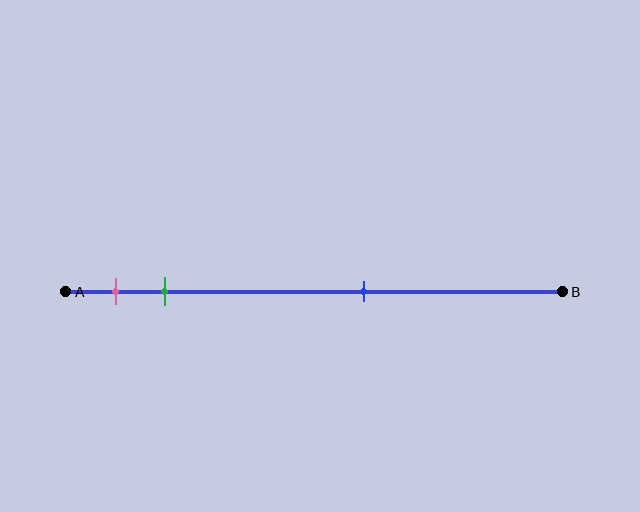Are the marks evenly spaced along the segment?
No, the marks are not evenly spaced.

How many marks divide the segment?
There are 3 marks dividing the segment.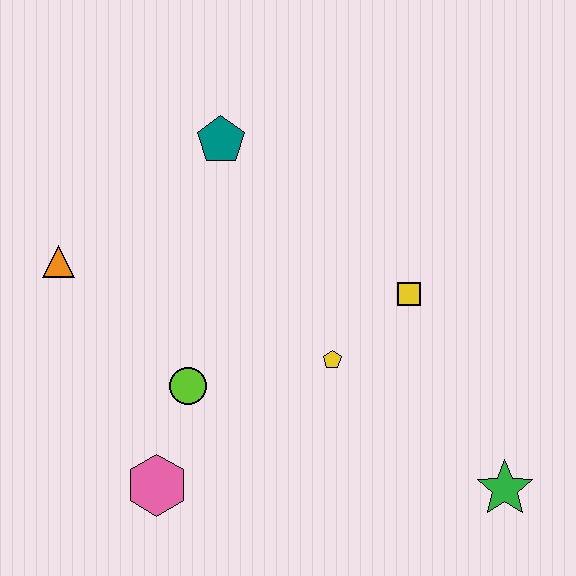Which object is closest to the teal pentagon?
The orange triangle is closest to the teal pentagon.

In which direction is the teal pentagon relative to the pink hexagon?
The teal pentagon is above the pink hexagon.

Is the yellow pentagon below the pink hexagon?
No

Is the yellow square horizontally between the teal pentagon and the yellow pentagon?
No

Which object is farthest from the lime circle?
The green star is farthest from the lime circle.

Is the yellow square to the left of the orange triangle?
No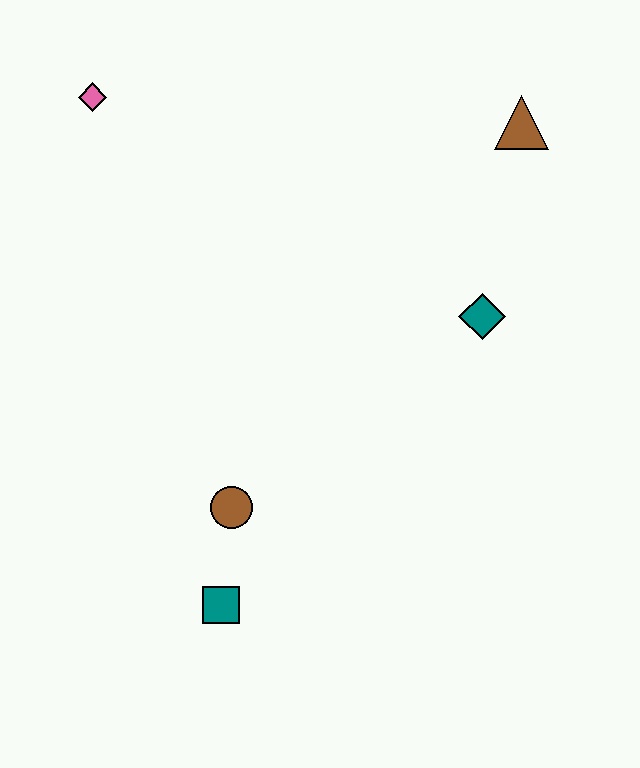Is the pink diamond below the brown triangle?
No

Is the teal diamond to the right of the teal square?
Yes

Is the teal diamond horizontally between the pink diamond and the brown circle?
No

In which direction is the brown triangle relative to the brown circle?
The brown triangle is above the brown circle.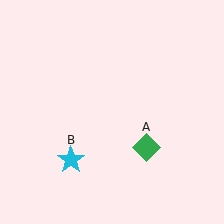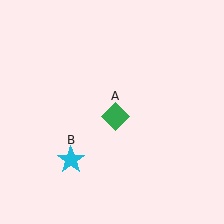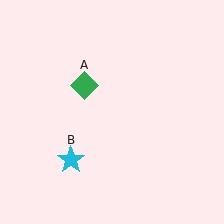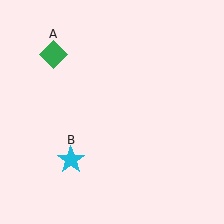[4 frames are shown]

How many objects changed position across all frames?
1 object changed position: green diamond (object A).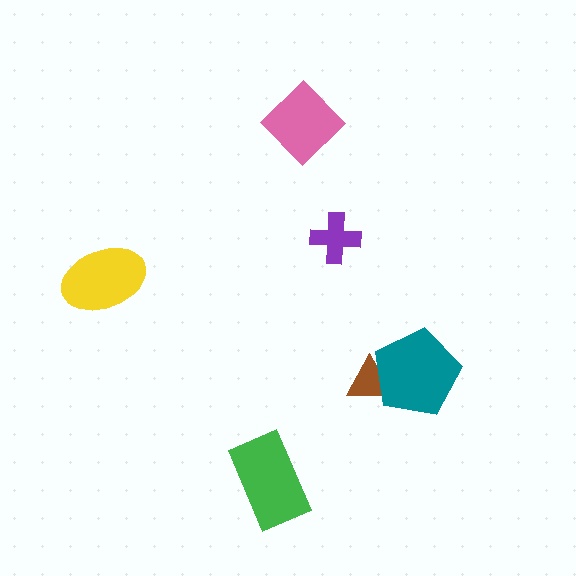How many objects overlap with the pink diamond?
0 objects overlap with the pink diamond.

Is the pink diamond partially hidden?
No, no other shape covers it.